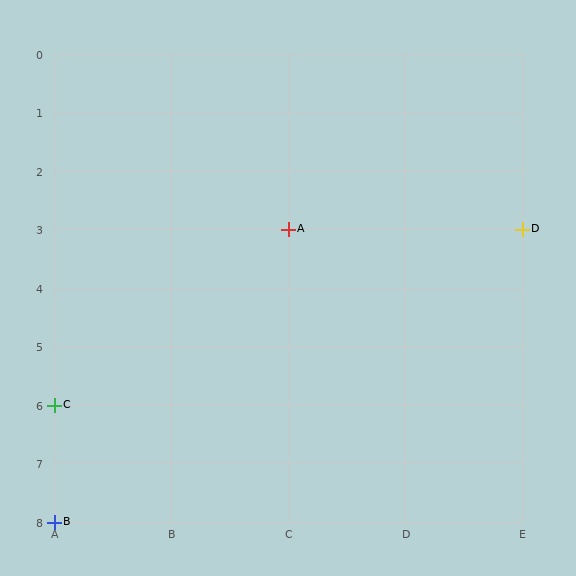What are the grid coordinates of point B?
Point B is at grid coordinates (A, 8).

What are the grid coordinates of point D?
Point D is at grid coordinates (E, 3).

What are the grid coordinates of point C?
Point C is at grid coordinates (A, 6).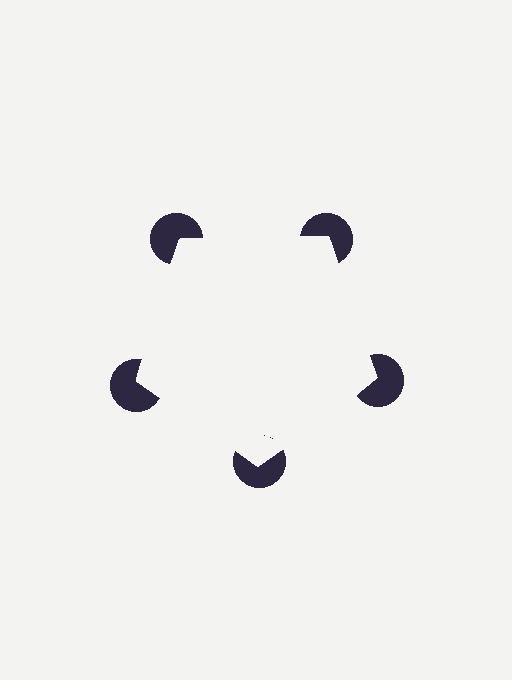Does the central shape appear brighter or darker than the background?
It typically appears slightly brighter than the background, even though no actual brightness change is drawn.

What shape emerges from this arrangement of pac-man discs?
An illusory pentagon — its edges are inferred from the aligned wedge cuts in the pac-man discs, not physically drawn.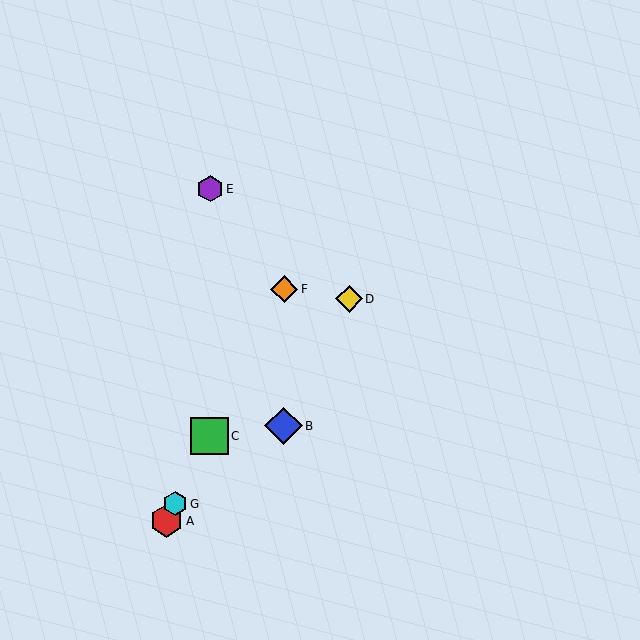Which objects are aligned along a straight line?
Objects A, C, F, G are aligned along a straight line.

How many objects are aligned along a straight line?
4 objects (A, C, F, G) are aligned along a straight line.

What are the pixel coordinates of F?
Object F is at (284, 289).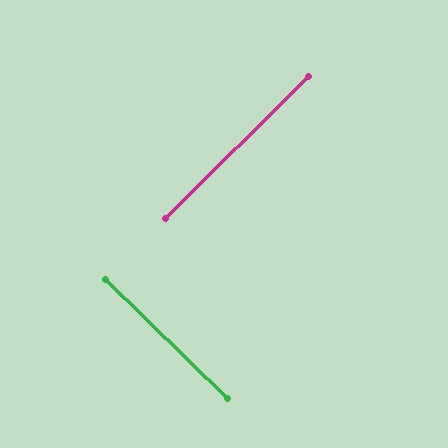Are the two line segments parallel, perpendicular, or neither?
Perpendicular — they meet at approximately 89°.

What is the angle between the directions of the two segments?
Approximately 89 degrees.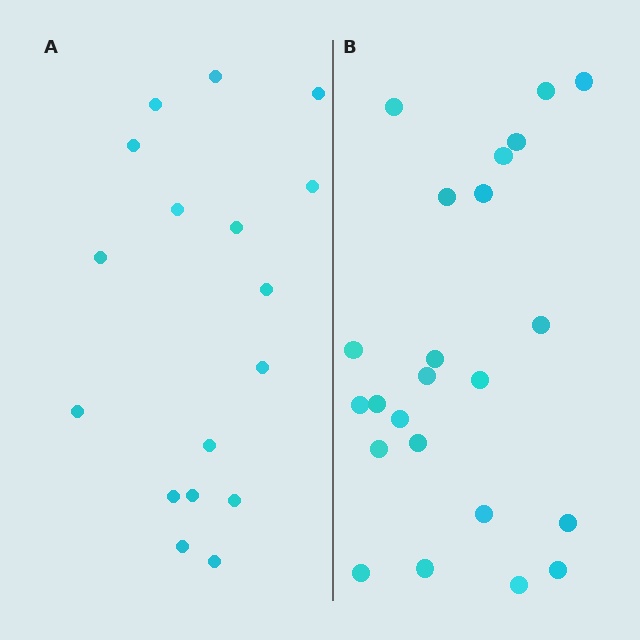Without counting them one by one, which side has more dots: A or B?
Region B (the right region) has more dots.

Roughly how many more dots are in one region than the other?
Region B has about 6 more dots than region A.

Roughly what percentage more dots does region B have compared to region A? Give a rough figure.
About 35% more.